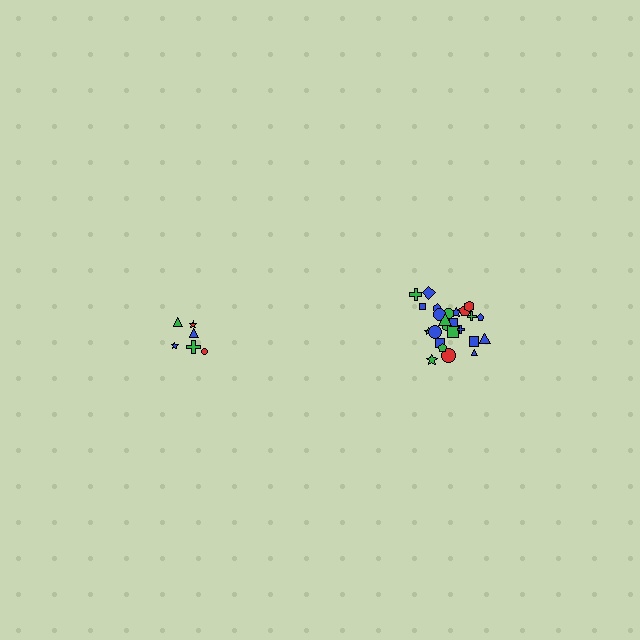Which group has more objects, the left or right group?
The right group.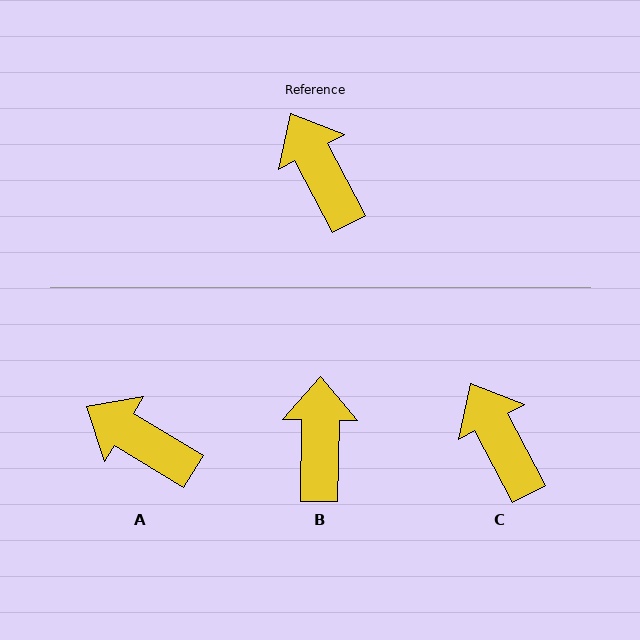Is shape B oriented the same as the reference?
No, it is off by about 29 degrees.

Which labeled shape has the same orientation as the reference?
C.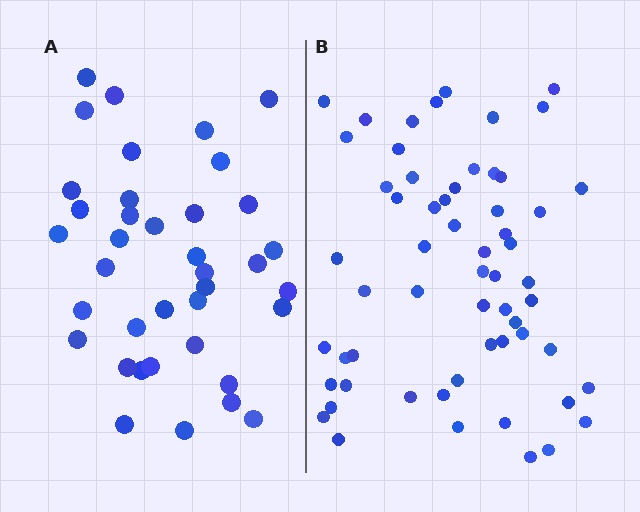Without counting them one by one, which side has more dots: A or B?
Region B (the right region) has more dots.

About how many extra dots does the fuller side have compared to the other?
Region B has approximately 20 more dots than region A.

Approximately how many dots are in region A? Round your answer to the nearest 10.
About 40 dots. (The exact count is 38, which rounds to 40.)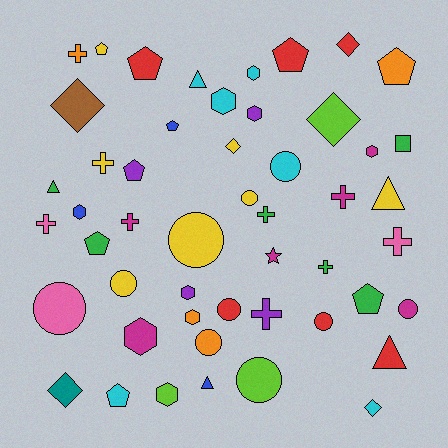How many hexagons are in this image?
There are 9 hexagons.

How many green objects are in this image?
There are 6 green objects.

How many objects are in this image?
There are 50 objects.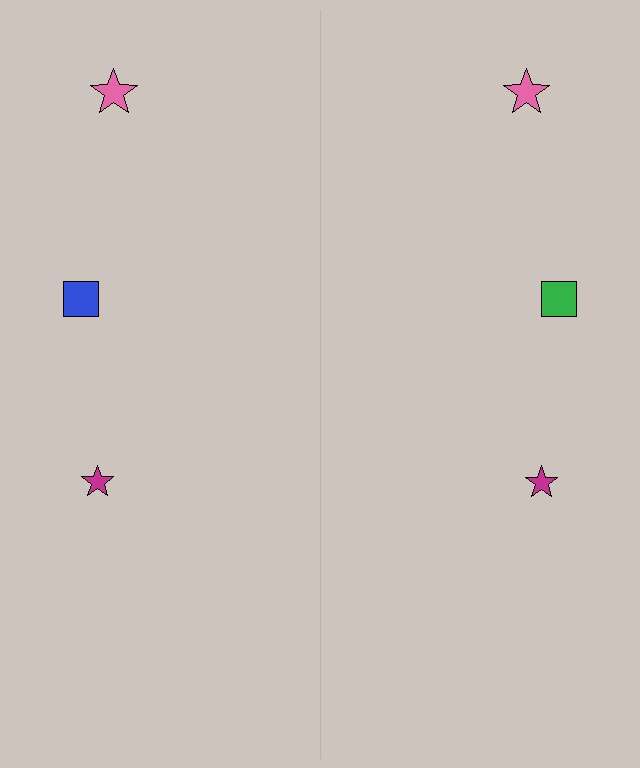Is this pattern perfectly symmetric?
No, the pattern is not perfectly symmetric. The green square on the right side breaks the symmetry — its mirror counterpart is blue.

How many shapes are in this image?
There are 6 shapes in this image.